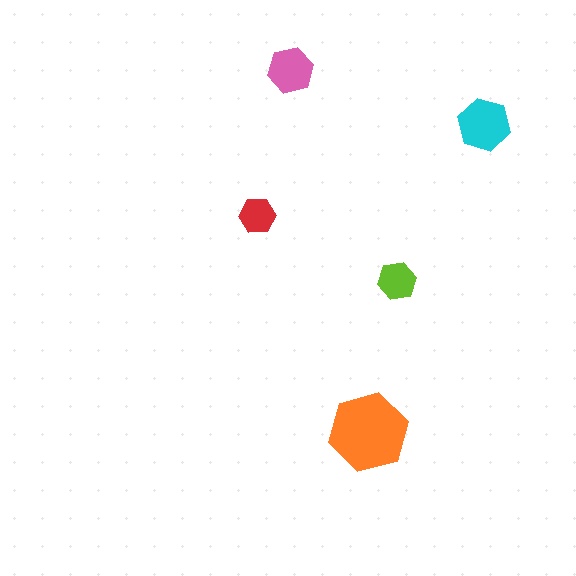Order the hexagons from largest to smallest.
the orange one, the cyan one, the pink one, the lime one, the red one.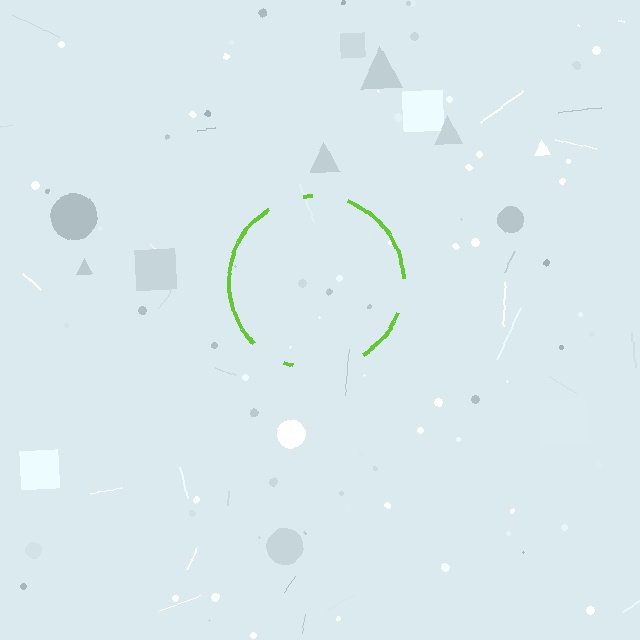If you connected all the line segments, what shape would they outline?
They would outline a circle.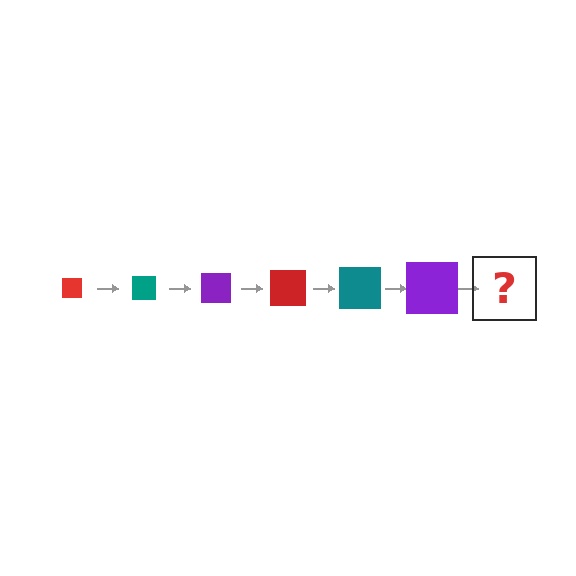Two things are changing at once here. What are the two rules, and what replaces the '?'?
The two rules are that the square grows larger each step and the color cycles through red, teal, and purple. The '?' should be a red square, larger than the previous one.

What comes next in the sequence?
The next element should be a red square, larger than the previous one.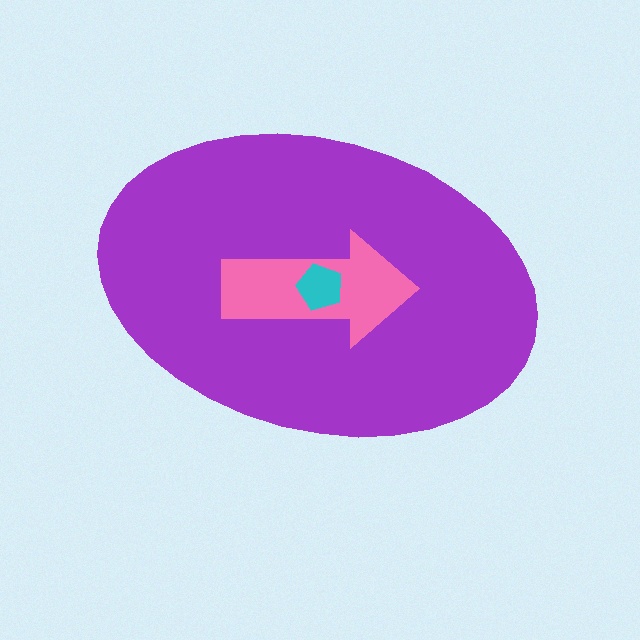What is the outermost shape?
The purple ellipse.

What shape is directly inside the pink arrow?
The cyan pentagon.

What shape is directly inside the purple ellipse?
The pink arrow.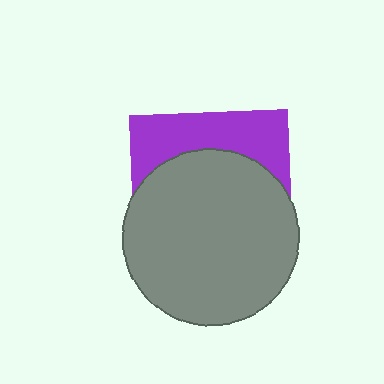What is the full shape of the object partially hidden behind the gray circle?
The partially hidden object is a purple square.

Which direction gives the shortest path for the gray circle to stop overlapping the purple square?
Moving down gives the shortest separation.